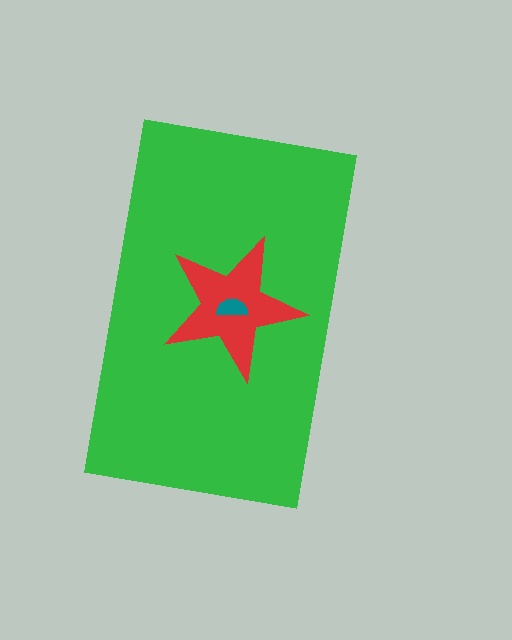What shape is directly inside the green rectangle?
The red star.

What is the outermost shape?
The green rectangle.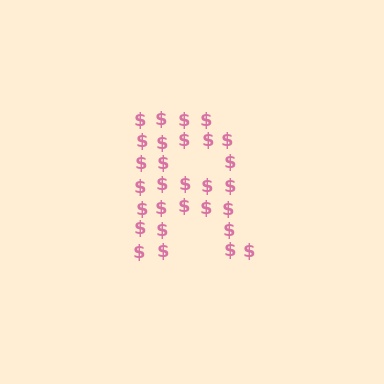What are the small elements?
The small elements are dollar signs.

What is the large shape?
The large shape is the letter R.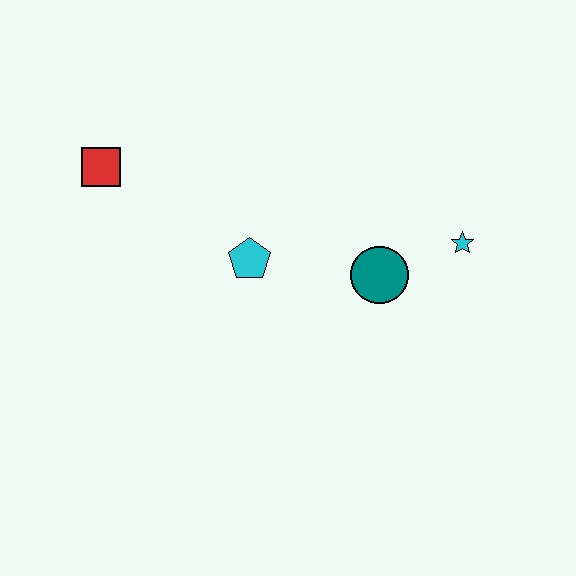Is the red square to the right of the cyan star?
No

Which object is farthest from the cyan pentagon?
The cyan star is farthest from the cyan pentagon.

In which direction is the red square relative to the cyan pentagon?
The red square is to the left of the cyan pentagon.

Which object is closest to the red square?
The cyan pentagon is closest to the red square.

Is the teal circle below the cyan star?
Yes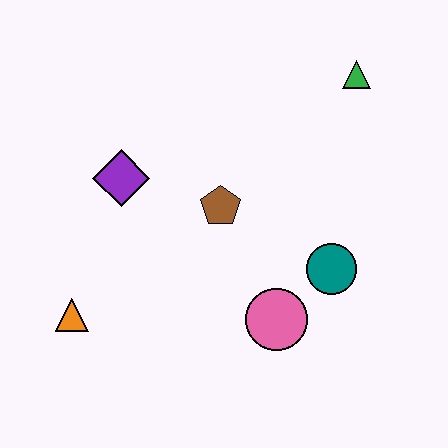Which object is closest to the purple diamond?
The brown pentagon is closest to the purple diamond.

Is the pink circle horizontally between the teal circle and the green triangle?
No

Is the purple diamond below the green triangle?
Yes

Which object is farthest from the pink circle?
The green triangle is farthest from the pink circle.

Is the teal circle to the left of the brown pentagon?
No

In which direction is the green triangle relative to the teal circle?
The green triangle is above the teal circle.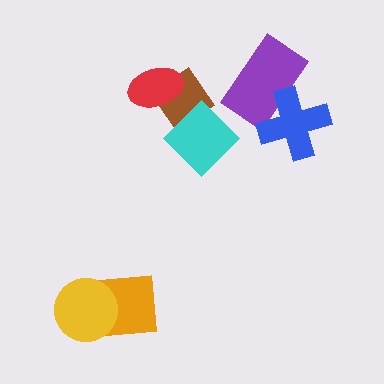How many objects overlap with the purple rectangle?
1 object overlaps with the purple rectangle.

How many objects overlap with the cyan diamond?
1 object overlaps with the cyan diamond.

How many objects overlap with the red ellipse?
1 object overlaps with the red ellipse.